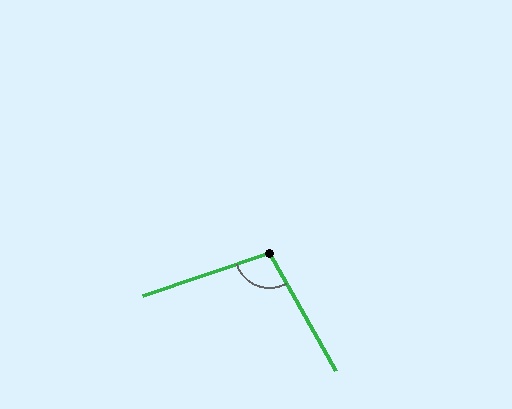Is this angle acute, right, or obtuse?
It is obtuse.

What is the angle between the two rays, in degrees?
Approximately 101 degrees.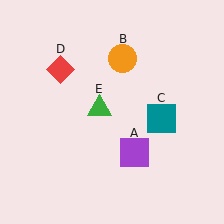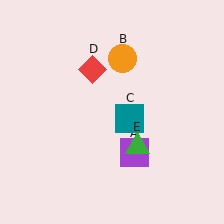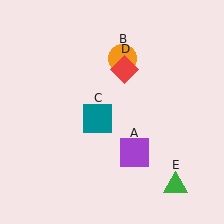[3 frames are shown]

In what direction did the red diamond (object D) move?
The red diamond (object D) moved right.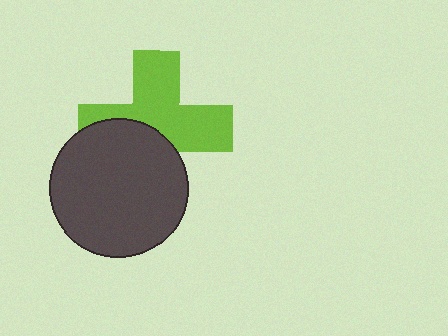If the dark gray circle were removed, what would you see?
You would see the complete lime cross.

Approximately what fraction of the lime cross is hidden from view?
Roughly 41% of the lime cross is hidden behind the dark gray circle.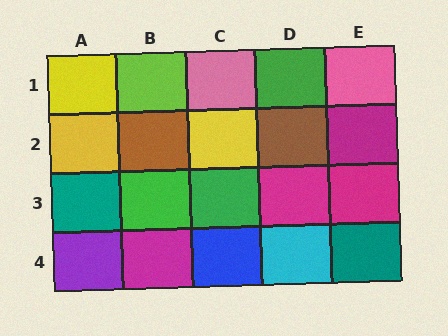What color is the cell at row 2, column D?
Brown.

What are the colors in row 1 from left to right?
Yellow, lime, pink, green, pink.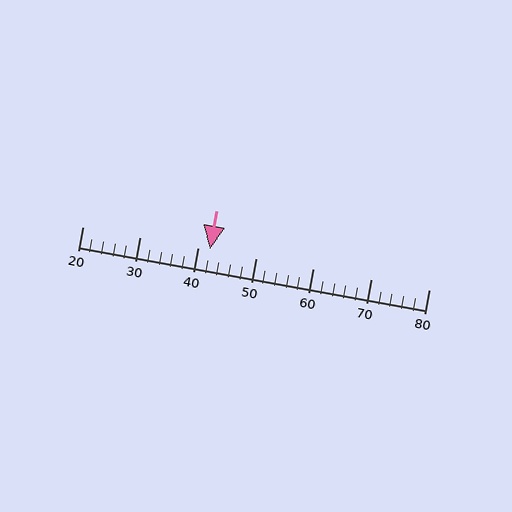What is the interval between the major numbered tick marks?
The major tick marks are spaced 10 units apart.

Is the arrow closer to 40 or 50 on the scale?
The arrow is closer to 40.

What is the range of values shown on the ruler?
The ruler shows values from 20 to 80.